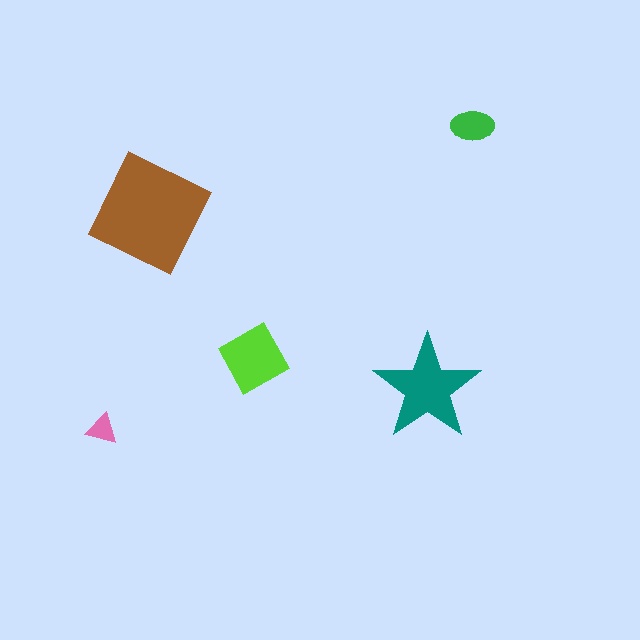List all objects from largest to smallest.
The brown diamond, the teal star, the lime square, the green ellipse, the pink triangle.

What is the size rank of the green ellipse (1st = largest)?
4th.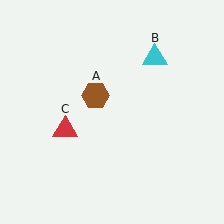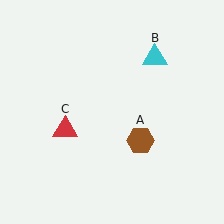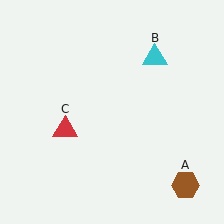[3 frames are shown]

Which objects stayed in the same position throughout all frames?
Cyan triangle (object B) and red triangle (object C) remained stationary.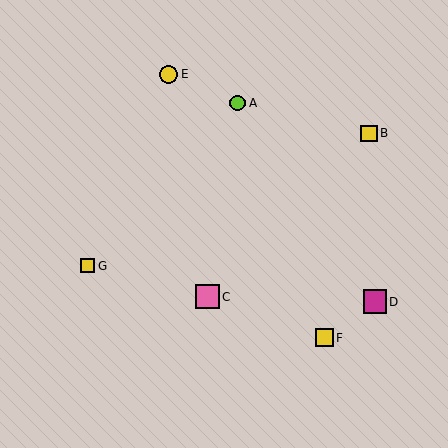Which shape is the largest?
The pink square (labeled C) is the largest.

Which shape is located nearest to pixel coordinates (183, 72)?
The yellow circle (labeled E) at (168, 74) is nearest to that location.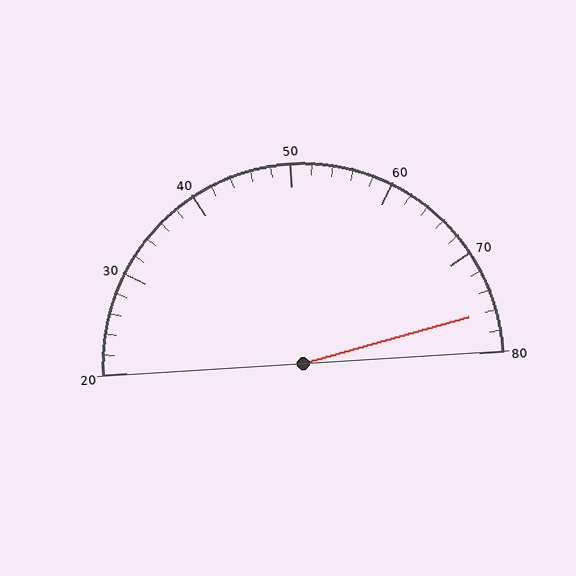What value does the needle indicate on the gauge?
The needle indicates approximately 76.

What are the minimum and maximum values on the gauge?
The gauge ranges from 20 to 80.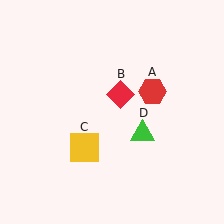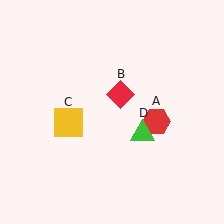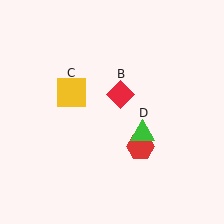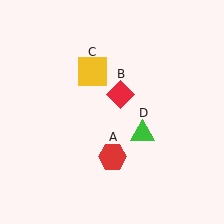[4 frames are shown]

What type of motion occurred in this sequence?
The red hexagon (object A), yellow square (object C) rotated clockwise around the center of the scene.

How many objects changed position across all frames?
2 objects changed position: red hexagon (object A), yellow square (object C).